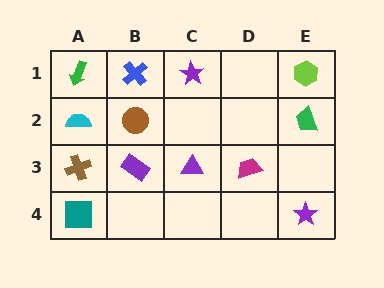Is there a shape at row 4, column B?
No, that cell is empty.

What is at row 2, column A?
A cyan semicircle.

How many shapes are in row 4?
2 shapes.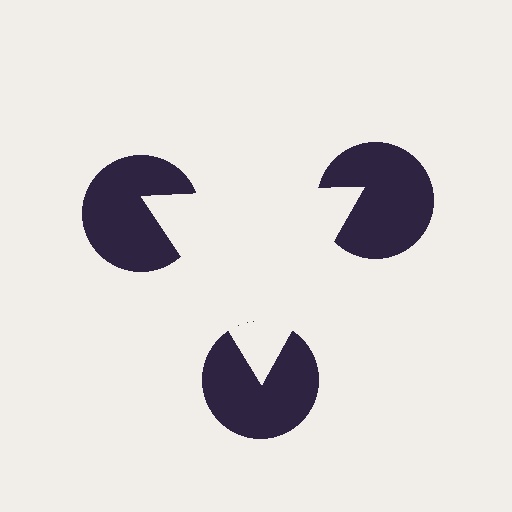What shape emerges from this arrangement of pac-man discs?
An illusory triangle — its edges are inferred from the aligned wedge cuts in the pac-man discs, not physically drawn.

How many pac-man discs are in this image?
There are 3 — one at each vertex of the illusory triangle.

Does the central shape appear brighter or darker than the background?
It typically appears slightly brighter than the background, even though no actual brightness change is drawn.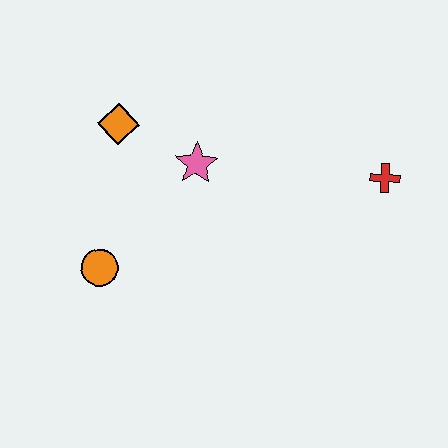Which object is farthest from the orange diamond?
The red cross is farthest from the orange diamond.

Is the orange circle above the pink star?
No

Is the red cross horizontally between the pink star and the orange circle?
No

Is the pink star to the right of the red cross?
No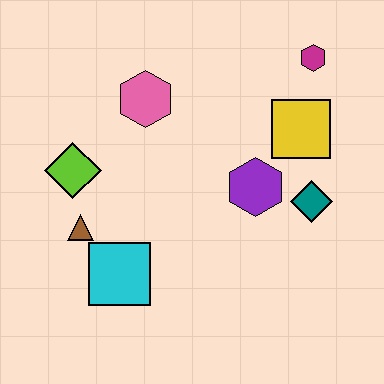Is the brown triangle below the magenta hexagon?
Yes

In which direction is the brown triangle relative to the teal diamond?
The brown triangle is to the left of the teal diamond.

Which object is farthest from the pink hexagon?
The teal diamond is farthest from the pink hexagon.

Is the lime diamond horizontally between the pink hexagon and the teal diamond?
No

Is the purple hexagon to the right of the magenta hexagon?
No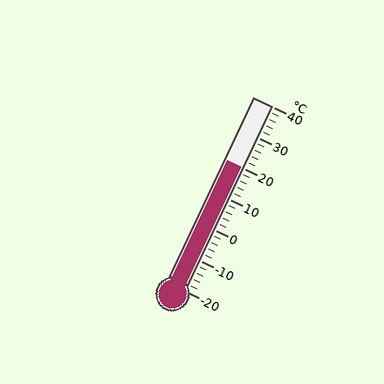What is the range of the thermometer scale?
The thermometer scale ranges from -20°C to 40°C.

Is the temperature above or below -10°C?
The temperature is above -10°C.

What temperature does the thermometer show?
The thermometer shows approximately 20°C.